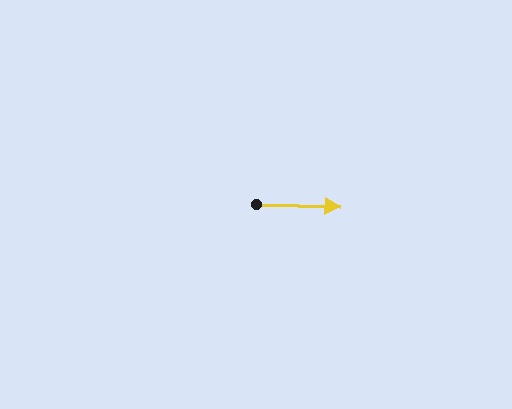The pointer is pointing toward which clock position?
Roughly 3 o'clock.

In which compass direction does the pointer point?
East.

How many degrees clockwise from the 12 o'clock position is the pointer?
Approximately 91 degrees.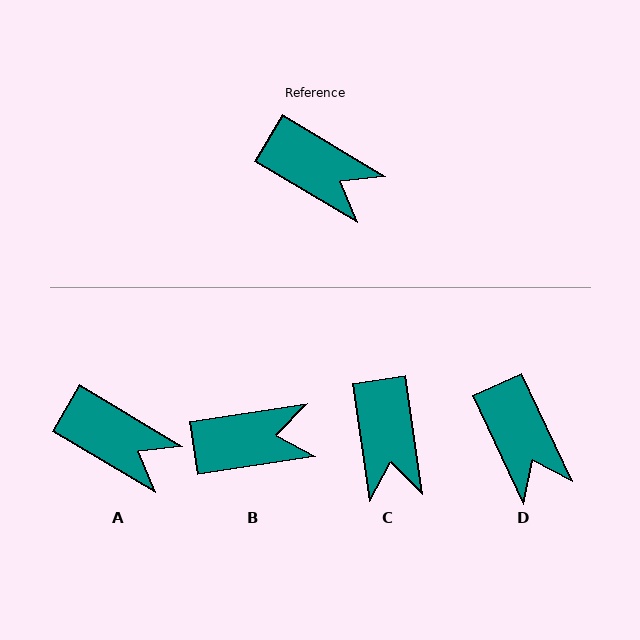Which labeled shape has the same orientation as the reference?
A.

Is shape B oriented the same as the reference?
No, it is off by about 40 degrees.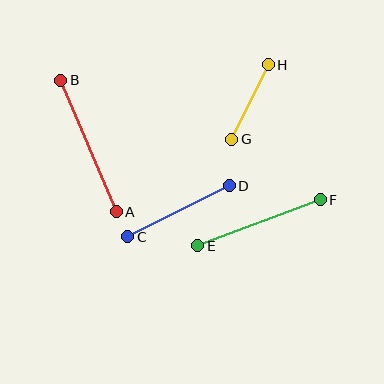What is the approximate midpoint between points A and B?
The midpoint is at approximately (88, 146) pixels.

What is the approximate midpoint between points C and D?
The midpoint is at approximately (179, 211) pixels.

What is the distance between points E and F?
The distance is approximately 131 pixels.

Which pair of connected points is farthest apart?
Points A and B are farthest apart.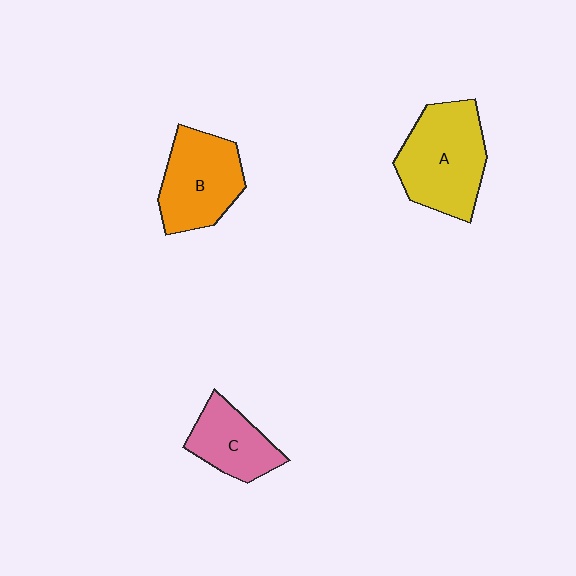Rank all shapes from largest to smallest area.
From largest to smallest: A (yellow), B (orange), C (pink).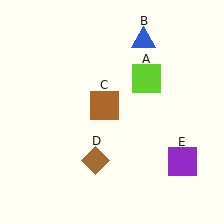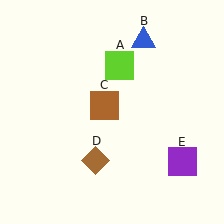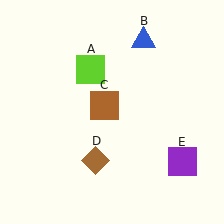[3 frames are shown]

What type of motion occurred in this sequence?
The lime square (object A) rotated counterclockwise around the center of the scene.